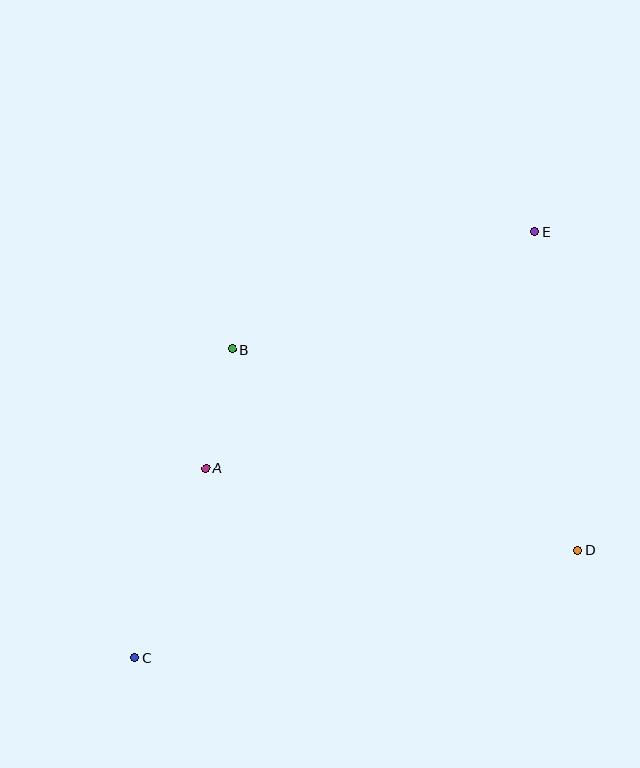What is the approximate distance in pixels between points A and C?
The distance between A and C is approximately 202 pixels.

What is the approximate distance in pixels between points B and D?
The distance between B and D is approximately 400 pixels.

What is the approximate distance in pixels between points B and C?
The distance between B and C is approximately 323 pixels.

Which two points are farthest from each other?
Points C and E are farthest from each other.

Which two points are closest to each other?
Points A and B are closest to each other.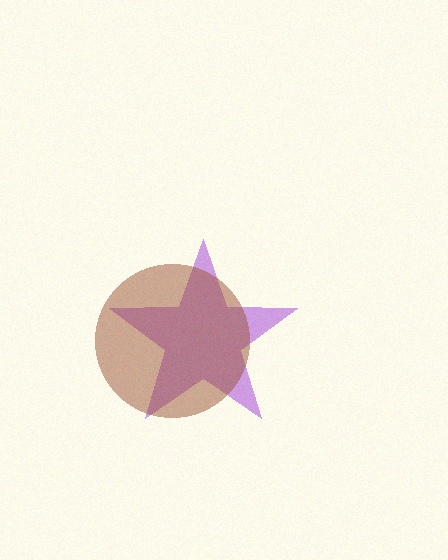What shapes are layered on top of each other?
The layered shapes are: a purple star, a brown circle.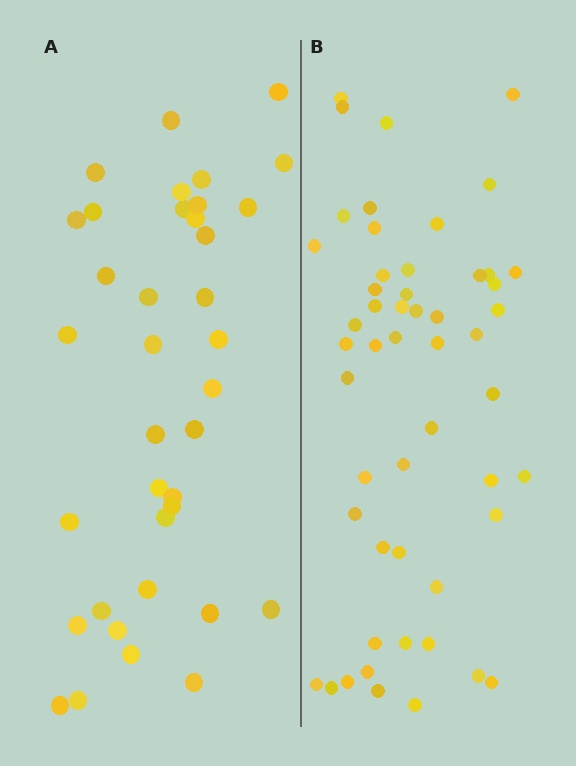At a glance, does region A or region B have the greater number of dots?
Region B (the right region) has more dots.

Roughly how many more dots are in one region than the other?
Region B has approximately 15 more dots than region A.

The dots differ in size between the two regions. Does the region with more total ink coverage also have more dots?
No. Region A has more total ink coverage because its dots are larger, but region B actually contains more individual dots. Total area can be misleading — the number of items is what matters here.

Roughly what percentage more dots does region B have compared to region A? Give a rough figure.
About 40% more.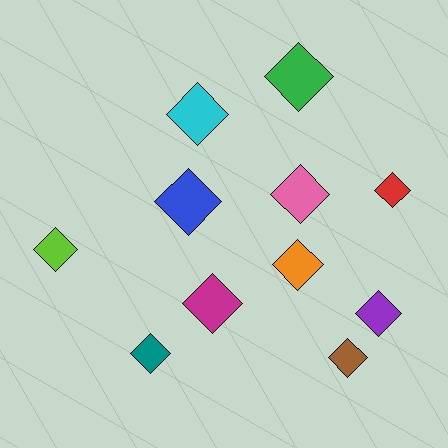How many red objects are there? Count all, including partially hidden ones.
There is 1 red object.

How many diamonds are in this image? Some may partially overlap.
There are 11 diamonds.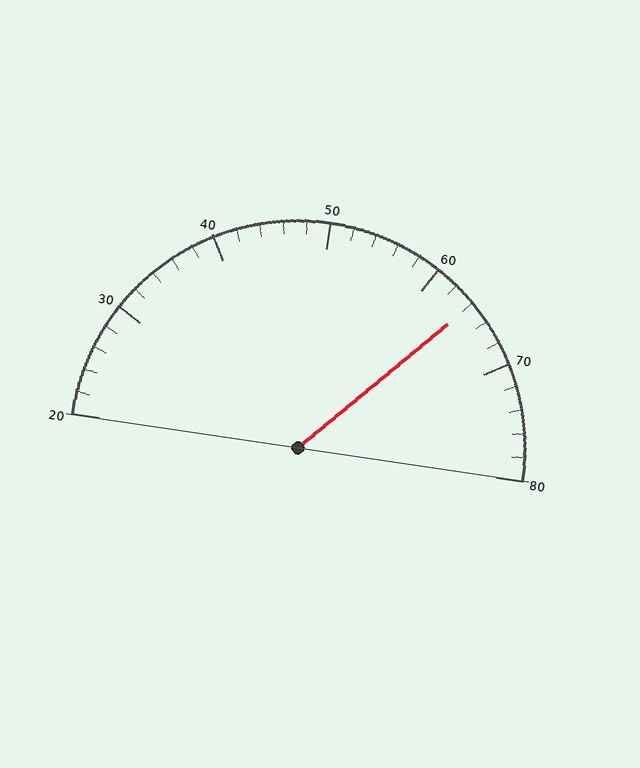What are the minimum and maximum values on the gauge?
The gauge ranges from 20 to 80.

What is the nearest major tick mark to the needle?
The nearest major tick mark is 60.